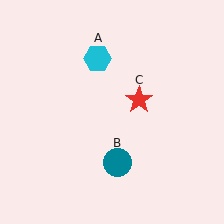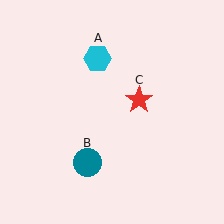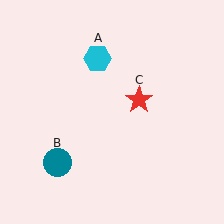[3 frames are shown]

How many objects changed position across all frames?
1 object changed position: teal circle (object B).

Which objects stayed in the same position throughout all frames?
Cyan hexagon (object A) and red star (object C) remained stationary.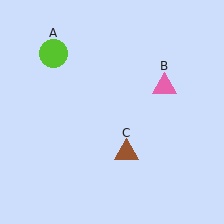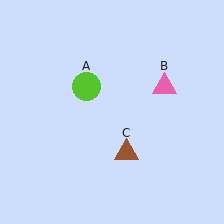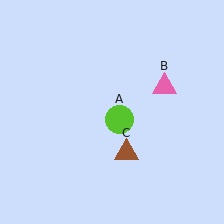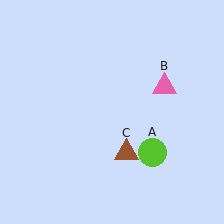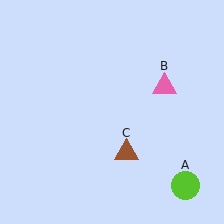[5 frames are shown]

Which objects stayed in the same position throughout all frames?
Pink triangle (object B) and brown triangle (object C) remained stationary.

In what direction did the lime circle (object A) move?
The lime circle (object A) moved down and to the right.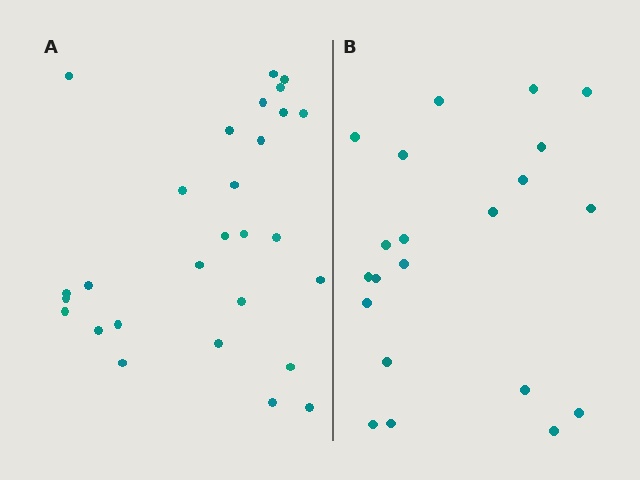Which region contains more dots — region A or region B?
Region A (the left region) has more dots.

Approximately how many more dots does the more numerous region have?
Region A has roughly 8 or so more dots than region B.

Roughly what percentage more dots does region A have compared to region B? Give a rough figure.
About 35% more.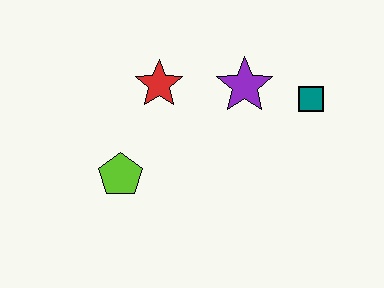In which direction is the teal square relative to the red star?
The teal square is to the right of the red star.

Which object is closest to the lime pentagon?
The red star is closest to the lime pentagon.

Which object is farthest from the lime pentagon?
The teal square is farthest from the lime pentagon.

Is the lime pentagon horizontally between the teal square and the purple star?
No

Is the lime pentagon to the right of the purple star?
No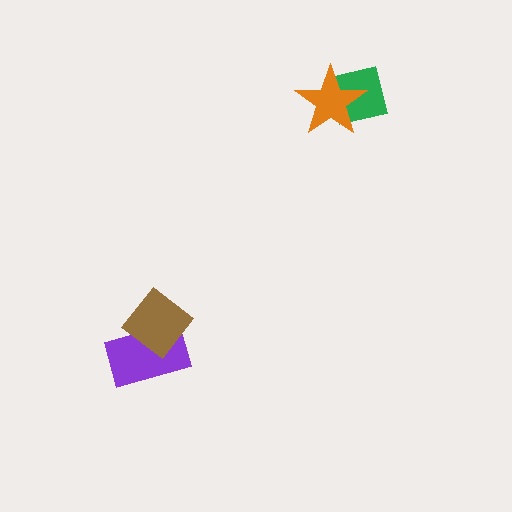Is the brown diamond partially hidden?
No, no other shape covers it.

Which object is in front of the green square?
The orange star is in front of the green square.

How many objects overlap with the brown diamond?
1 object overlaps with the brown diamond.